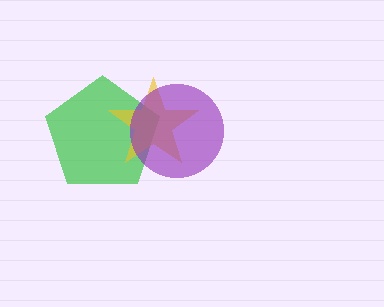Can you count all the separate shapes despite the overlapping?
Yes, there are 3 separate shapes.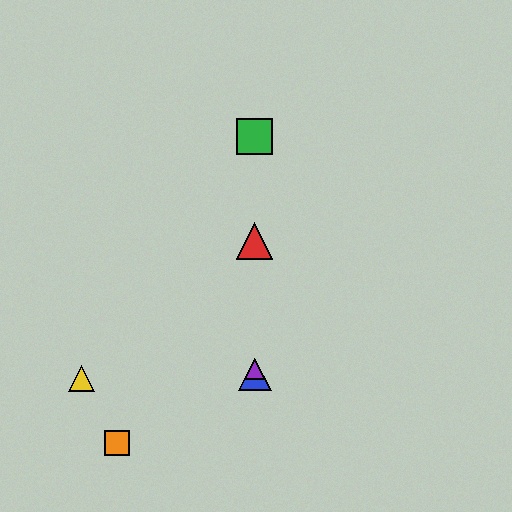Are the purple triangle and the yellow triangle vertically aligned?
No, the purple triangle is at x≈255 and the yellow triangle is at x≈82.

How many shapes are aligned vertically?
4 shapes (the red triangle, the blue triangle, the green square, the purple triangle) are aligned vertically.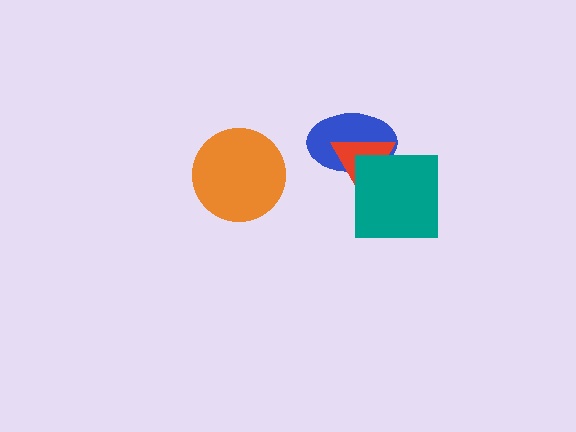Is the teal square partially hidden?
No, no other shape covers it.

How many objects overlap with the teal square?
2 objects overlap with the teal square.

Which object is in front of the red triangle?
The teal square is in front of the red triangle.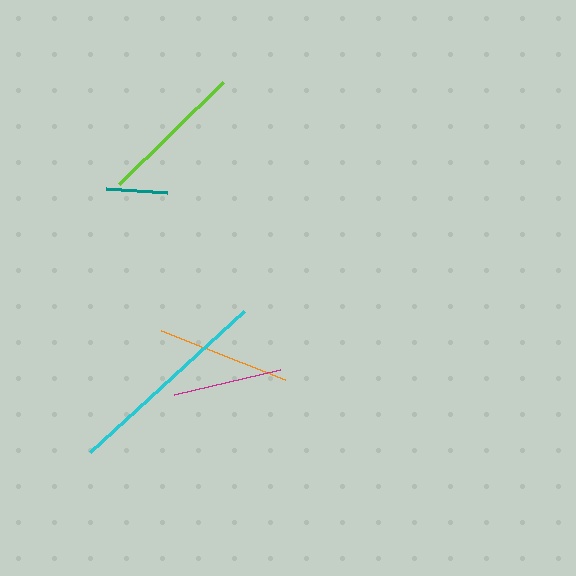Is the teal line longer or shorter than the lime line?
The lime line is longer than the teal line.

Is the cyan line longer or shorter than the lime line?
The cyan line is longer than the lime line.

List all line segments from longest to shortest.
From longest to shortest: cyan, lime, orange, magenta, teal.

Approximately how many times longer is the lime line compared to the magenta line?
The lime line is approximately 1.3 times the length of the magenta line.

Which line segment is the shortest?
The teal line is the shortest at approximately 61 pixels.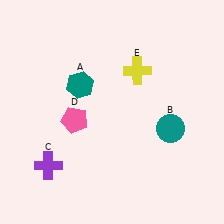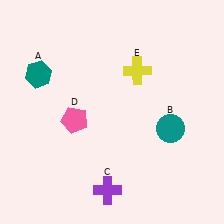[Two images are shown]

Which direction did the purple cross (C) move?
The purple cross (C) moved right.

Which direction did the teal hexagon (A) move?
The teal hexagon (A) moved left.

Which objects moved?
The objects that moved are: the teal hexagon (A), the purple cross (C).